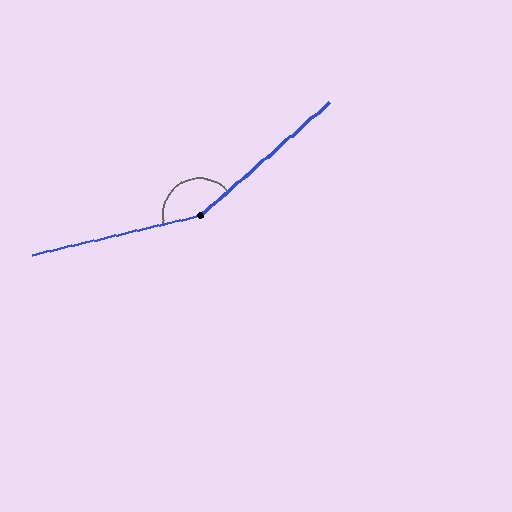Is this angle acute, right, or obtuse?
It is obtuse.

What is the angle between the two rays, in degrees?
Approximately 152 degrees.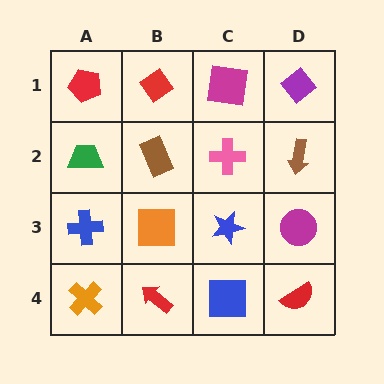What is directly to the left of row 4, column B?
An orange cross.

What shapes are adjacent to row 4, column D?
A magenta circle (row 3, column D), a blue square (row 4, column C).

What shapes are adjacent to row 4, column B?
An orange square (row 3, column B), an orange cross (row 4, column A), a blue square (row 4, column C).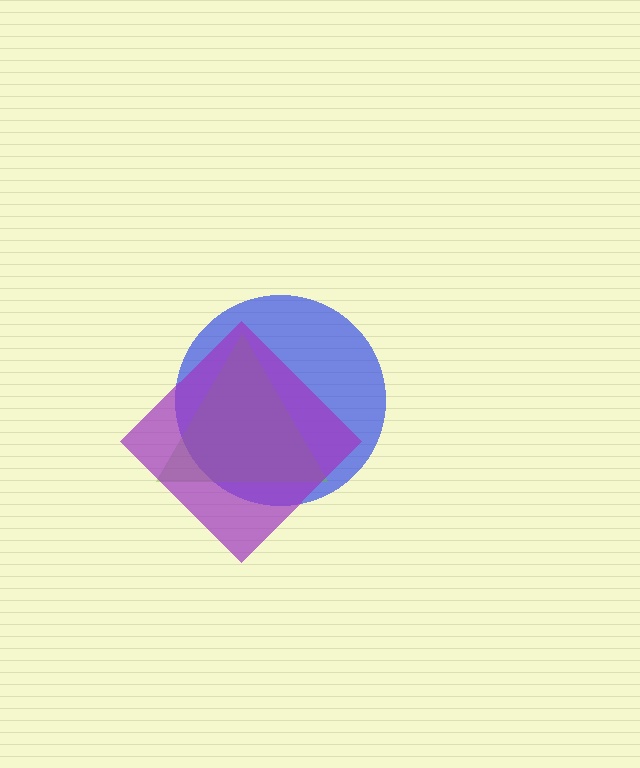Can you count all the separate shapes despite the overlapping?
Yes, there are 3 separate shapes.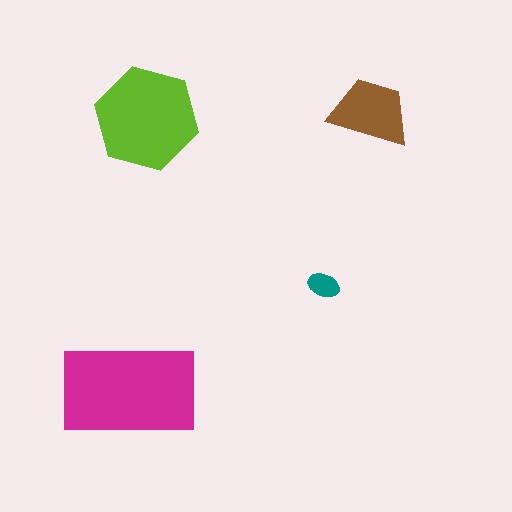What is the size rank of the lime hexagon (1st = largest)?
2nd.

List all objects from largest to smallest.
The magenta rectangle, the lime hexagon, the brown trapezoid, the teal ellipse.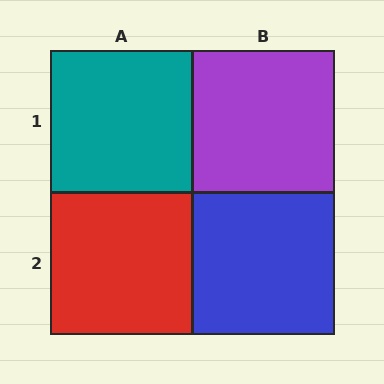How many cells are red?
1 cell is red.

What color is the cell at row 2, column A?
Red.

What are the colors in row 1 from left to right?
Teal, purple.